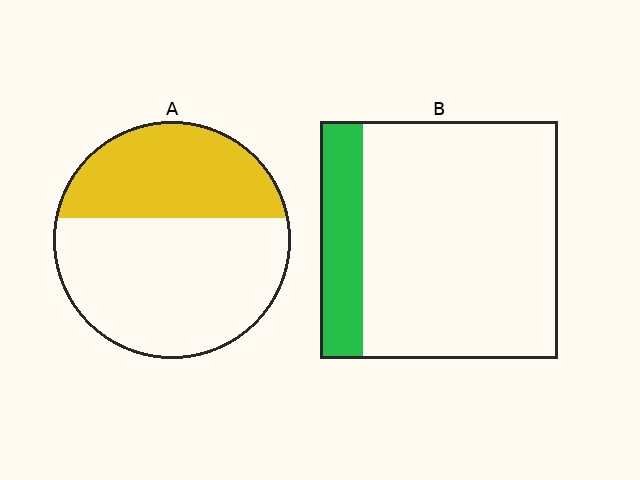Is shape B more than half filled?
No.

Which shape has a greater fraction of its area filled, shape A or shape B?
Shape A.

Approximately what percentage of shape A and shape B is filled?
A is approximately 40% and B is approximately 20%.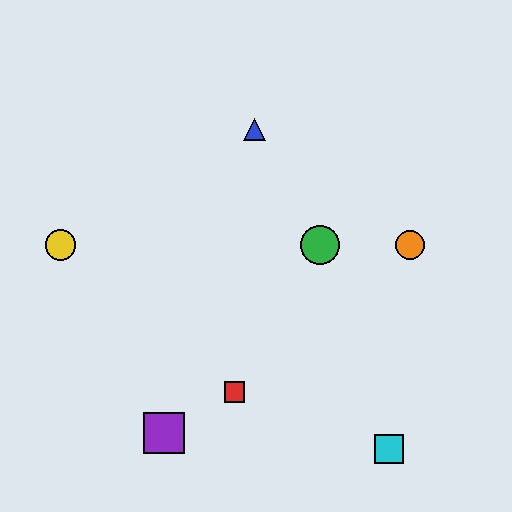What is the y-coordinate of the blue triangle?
The blue triangle is at y≈130.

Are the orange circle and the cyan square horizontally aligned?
No, the orange circle is at y≈245 and the cyan square is at y≈449.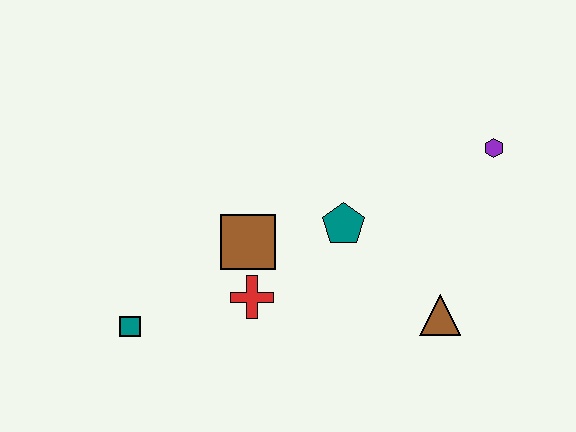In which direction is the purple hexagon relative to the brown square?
The purple hexagon is to the right of the brown square.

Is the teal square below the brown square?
Yes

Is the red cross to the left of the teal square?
No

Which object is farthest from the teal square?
The purple hexagon is farthest from the teal square.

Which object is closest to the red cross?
The brown square is closest to the red cross.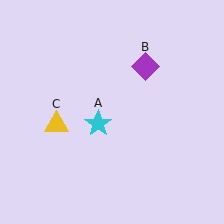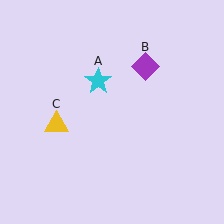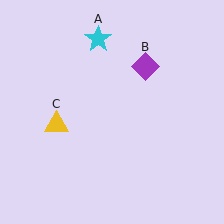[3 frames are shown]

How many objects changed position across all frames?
1 object changed position: cyan star (object A).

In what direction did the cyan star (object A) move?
The cyan star (object A) moved up.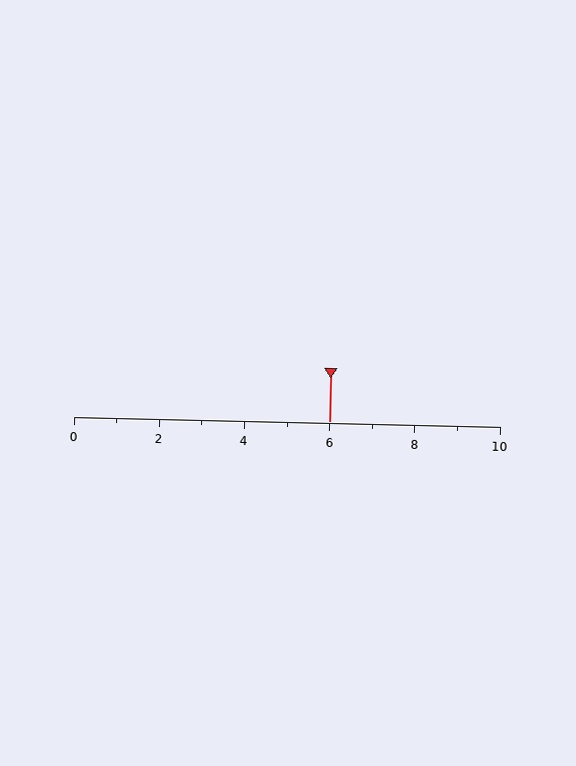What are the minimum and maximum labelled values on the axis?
The axis runs from 0 to 10.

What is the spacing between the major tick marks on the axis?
The major ticks are spaced 2 apart.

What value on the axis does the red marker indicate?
The marker indicates approximately 6.